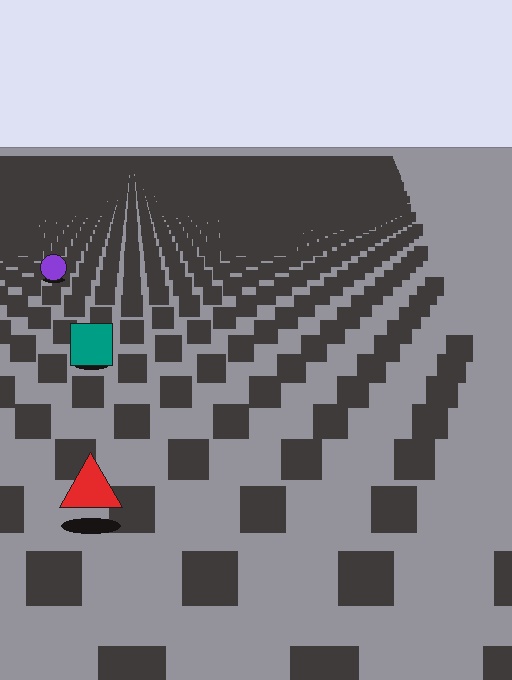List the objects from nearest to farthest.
From nearest to farthest: the red triangle, the teal square, the purple circle.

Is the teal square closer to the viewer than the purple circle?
Yes. The teal square is closer — you can tell from the texture gradient: the ground texture is coarser near it.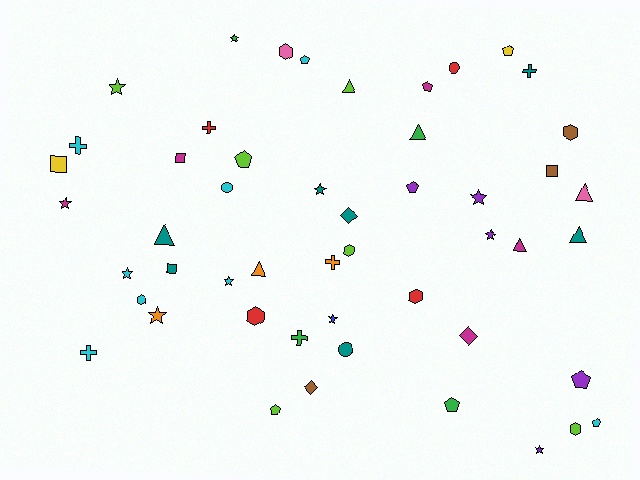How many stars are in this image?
There are 11 stars.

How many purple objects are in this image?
There are 5 purple objects.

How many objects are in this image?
There are 50 objects.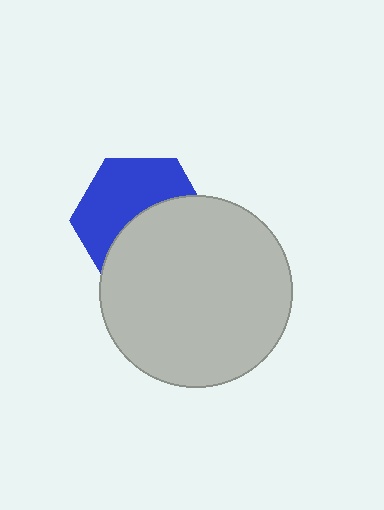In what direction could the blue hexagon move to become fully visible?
The blue hexagon could move up. That would shift it out from behind the light gray circle entirely.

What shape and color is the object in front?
The object in front is a light gray circle.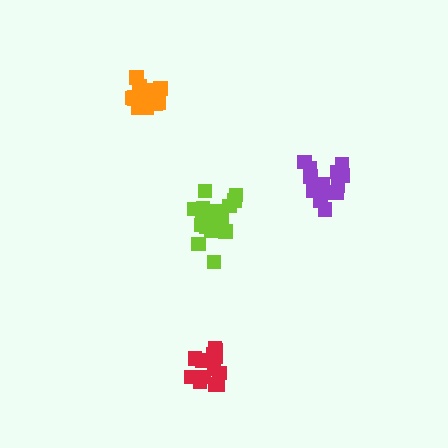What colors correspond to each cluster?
The clusters are colored: red, lime, purple, orange.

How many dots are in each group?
Group 1: 13 dots, Group 2: 18 dots, Group 3: 16 dots, Group 4: 12 dots (59 total).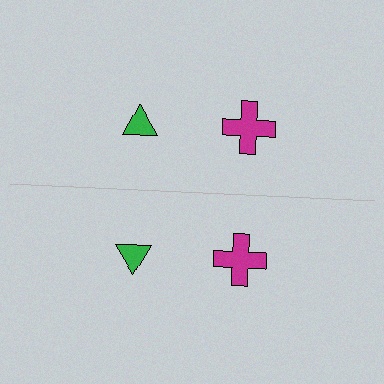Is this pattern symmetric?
Yes, this pattern has bilateral (reflection) symmetry.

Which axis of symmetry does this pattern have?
The pattern has a horizontal axis of symmetry running through the center of the image.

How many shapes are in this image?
There are 4 shapes in this image.